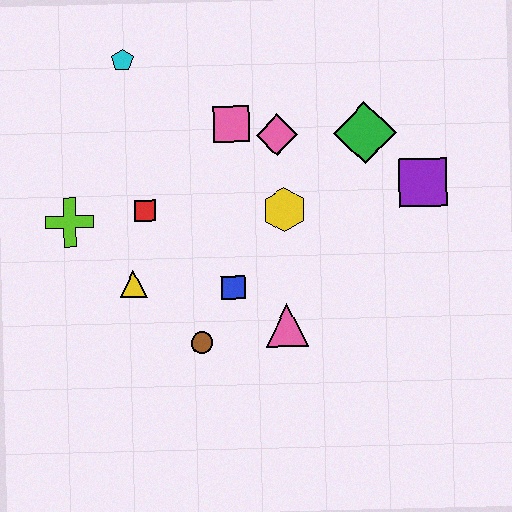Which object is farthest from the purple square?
The lime cross is farthest from the purple square.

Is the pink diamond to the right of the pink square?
Yes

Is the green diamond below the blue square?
No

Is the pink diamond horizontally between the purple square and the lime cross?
Yes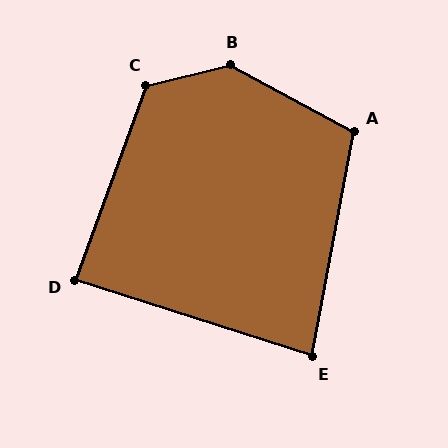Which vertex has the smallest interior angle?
E, at approximately 83 degrees.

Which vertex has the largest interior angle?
B, at approximately 138 degrees.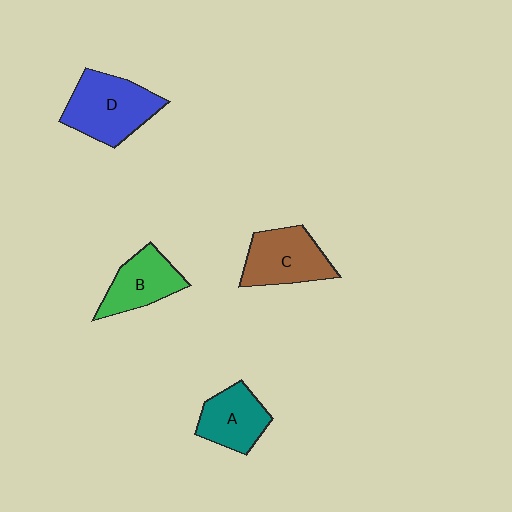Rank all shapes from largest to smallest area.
From largest to smallest: D (blue), C (brown), B (green), A (teal).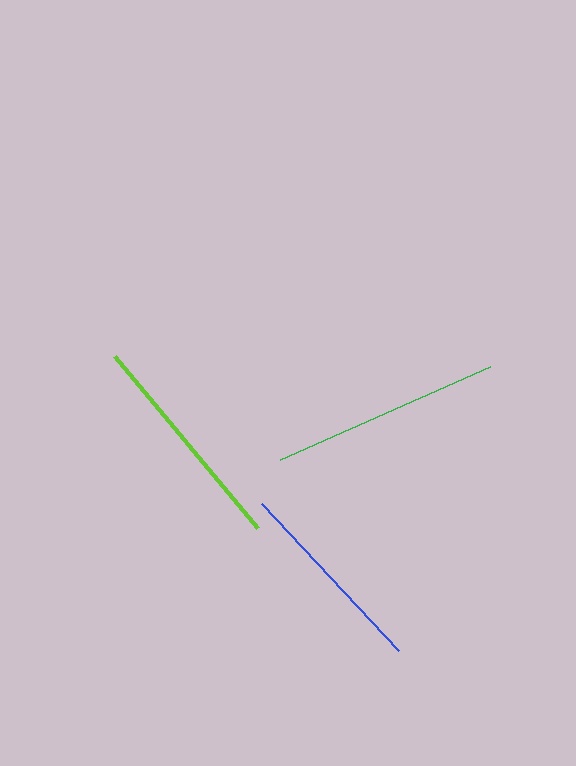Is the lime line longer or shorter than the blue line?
The lime line is longer than the blue line.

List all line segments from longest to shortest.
From longest to shortest: green, lime, blue.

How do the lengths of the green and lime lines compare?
The green and lime lines are approximately the same length.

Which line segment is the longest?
The green line is the longest at approximately 230 pixels.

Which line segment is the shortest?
The blue line is the shortest at approximately 201 pixels.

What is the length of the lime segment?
The lime segment is approximately 224 pixels long.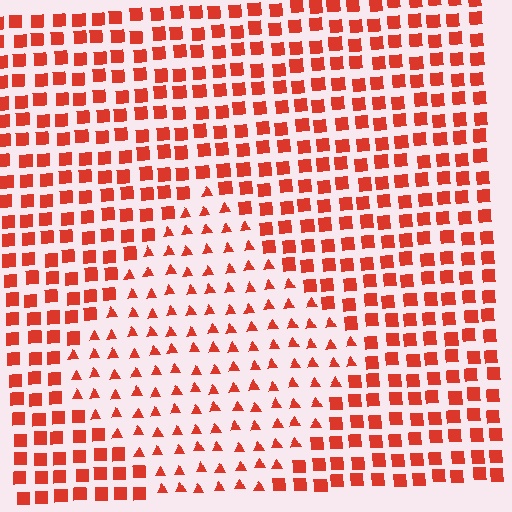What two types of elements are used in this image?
The image uses triangles inside the diamond region and squares outside it.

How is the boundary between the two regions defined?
The boundary is defined by a change in element shape: triangles inside vs. squares outside. All elements share the same color and spacing.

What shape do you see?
I see a diamond.